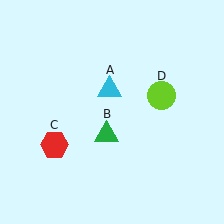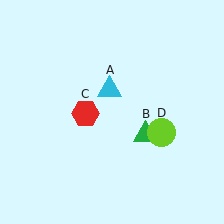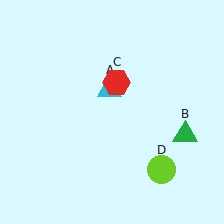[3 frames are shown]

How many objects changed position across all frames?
3 objects changed position: green triangle (object B), red hexagon (object C), lime circle (object D).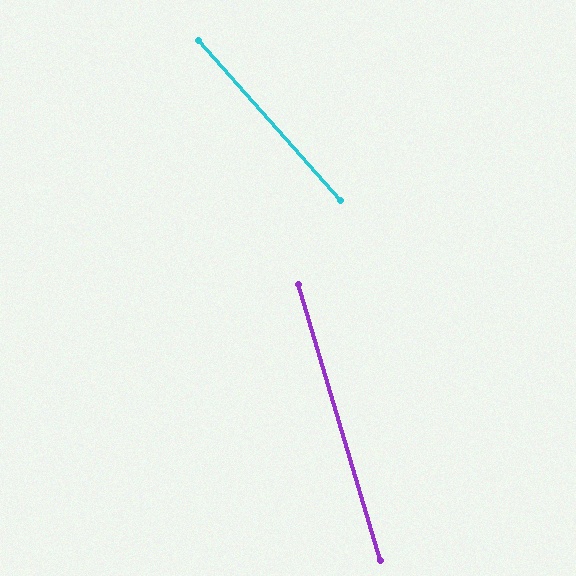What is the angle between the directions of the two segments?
Approximately 25 degrees.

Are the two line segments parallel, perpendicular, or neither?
Neither parallel nor perpendicular — they differ by about 25°.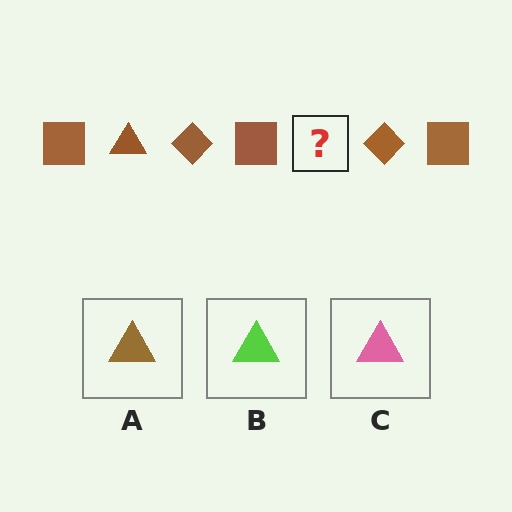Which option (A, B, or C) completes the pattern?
A.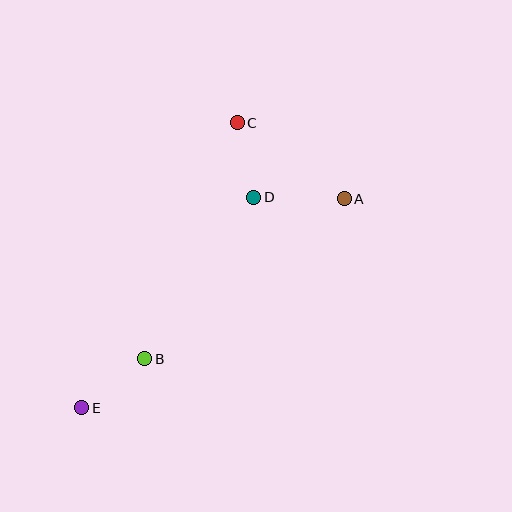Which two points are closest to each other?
Points C and D are closest to each other.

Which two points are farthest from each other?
Points A and E are farthest from each other.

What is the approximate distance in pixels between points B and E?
The distance between B and E is approximately 80 pixels.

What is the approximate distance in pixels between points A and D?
The distance between A and D is approximately 90 pixels.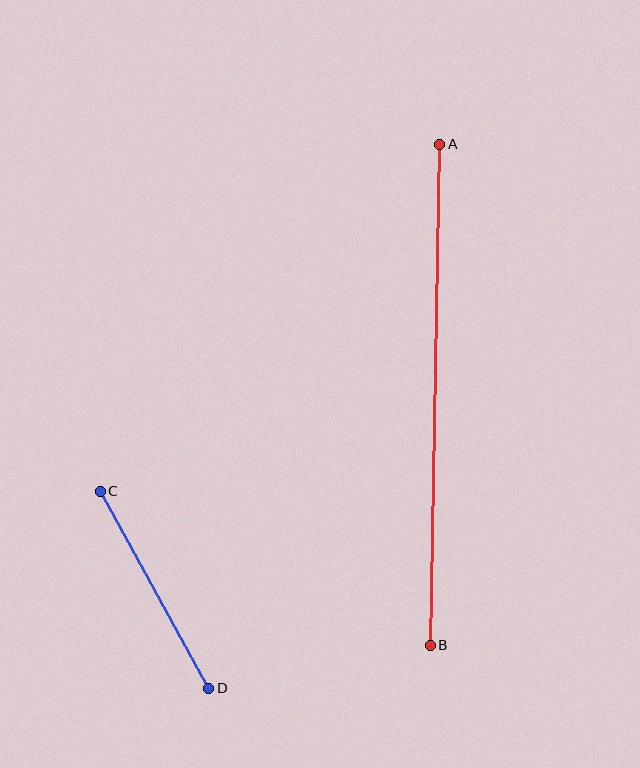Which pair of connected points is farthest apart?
Points A and B are farthest apart.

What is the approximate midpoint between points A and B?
The midpoint is at approximately (435, 395) pixels.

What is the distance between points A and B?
The distance is approximately 501 pixels.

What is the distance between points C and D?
The distance is approximately 225 pixels.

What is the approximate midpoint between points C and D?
The midpoint is at approximately (154, 590) pixels.